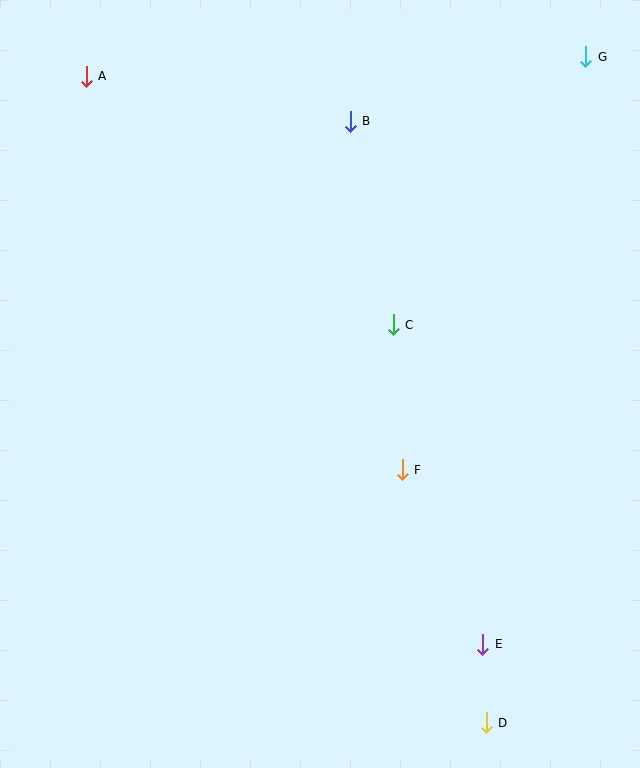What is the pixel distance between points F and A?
The distance between F and A is 505 pixels.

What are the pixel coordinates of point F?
Point F is at (402, 470).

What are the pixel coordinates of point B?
Point B is at (350, 121).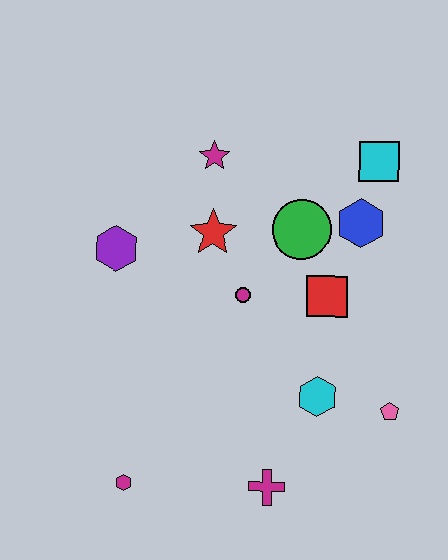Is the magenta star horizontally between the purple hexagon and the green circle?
Yes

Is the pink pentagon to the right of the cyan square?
Yes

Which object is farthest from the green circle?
The magenta hexagon is farthest from the green circle.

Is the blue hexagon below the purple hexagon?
No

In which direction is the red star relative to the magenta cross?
The red star is above the magenta cross.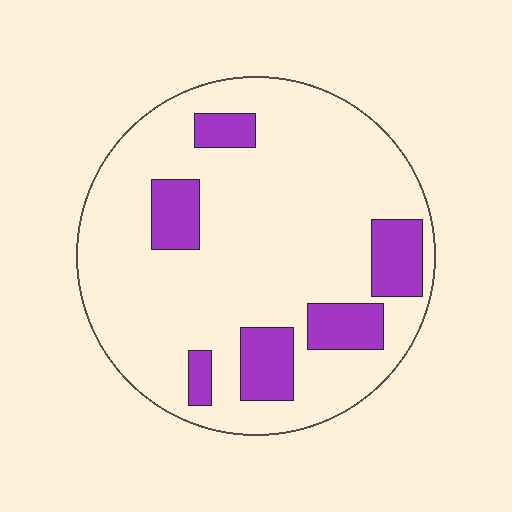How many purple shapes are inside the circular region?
6.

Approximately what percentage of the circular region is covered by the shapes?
Approximately 20%.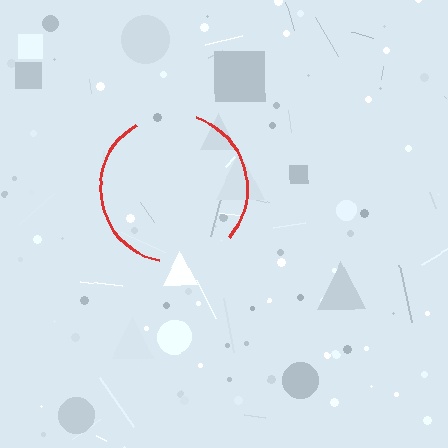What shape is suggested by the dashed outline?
The dashed outline suggests a circle.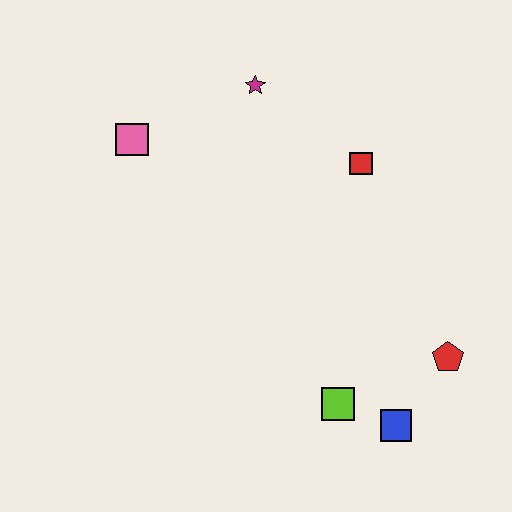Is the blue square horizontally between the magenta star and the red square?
No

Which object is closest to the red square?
The magenta star is closest to the red square.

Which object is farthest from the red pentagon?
The pink square is farthest from the red pentagon.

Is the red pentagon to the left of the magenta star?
No